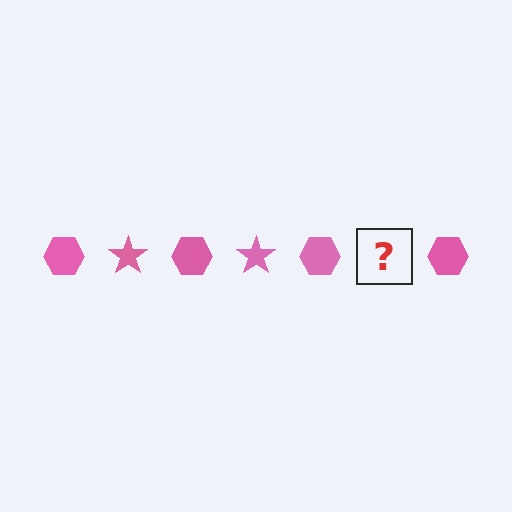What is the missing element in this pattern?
The missing element is a pink star.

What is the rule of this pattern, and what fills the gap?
The rule is that the pattern cycles through hexagon, star shapes in pink. The gap should be filled with a pink star.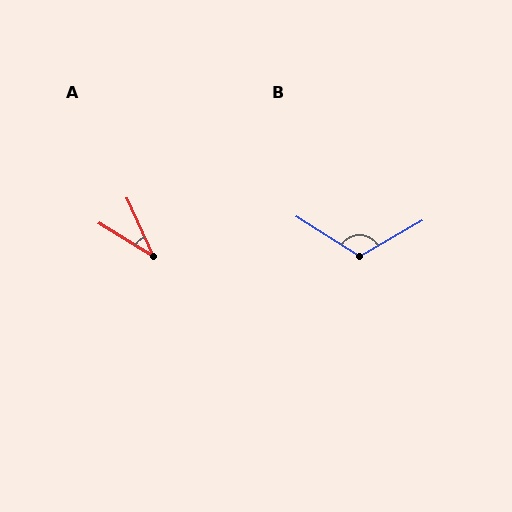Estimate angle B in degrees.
Approximately 118 degrees.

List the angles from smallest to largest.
A (34°), B (118°).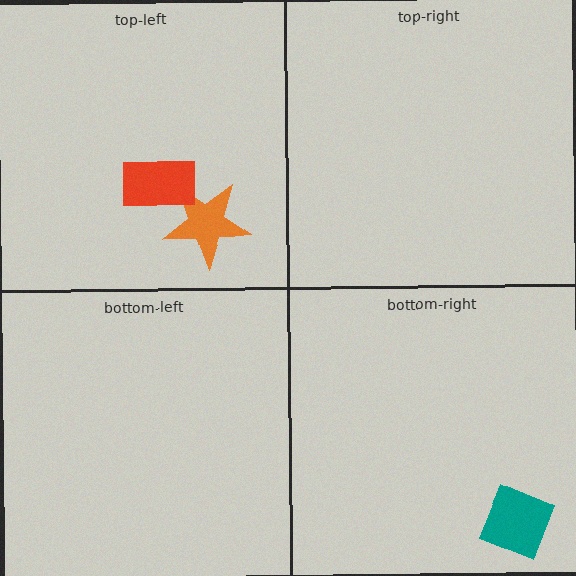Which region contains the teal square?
The bottom-right region.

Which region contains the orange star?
The top-left region.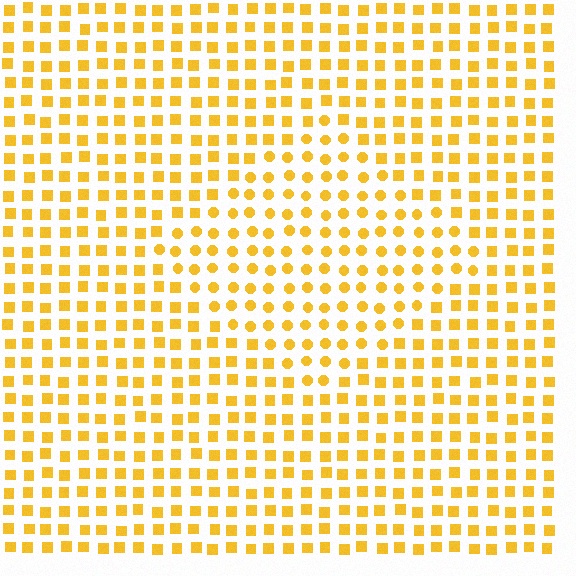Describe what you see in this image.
The image is filled with small yellow elements arranged in a uniform grid. A diamond-shaped region contains circles, while the surrounding area contains squares. The boundary is defined purely by the change in element shape.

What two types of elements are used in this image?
The image uses circles inside the diamond region and squares outside it.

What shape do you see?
I see a diamond.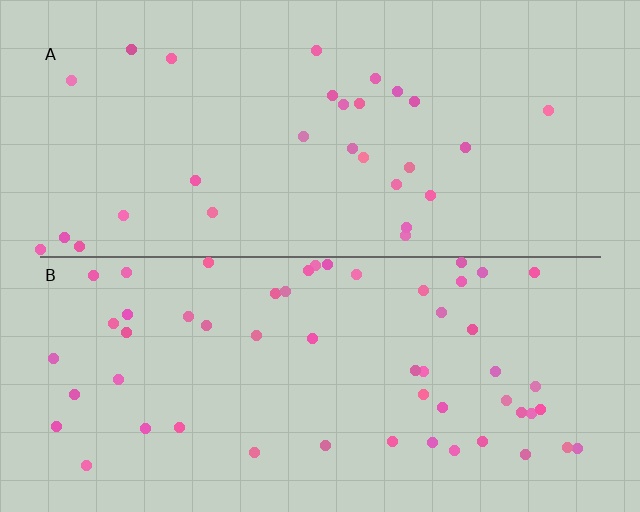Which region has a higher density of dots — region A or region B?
B (the bottom).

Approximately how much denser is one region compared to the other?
Approximately 1.9× — region B over region A.